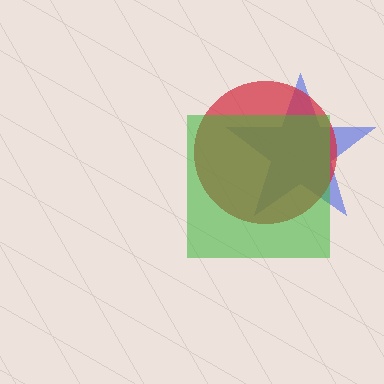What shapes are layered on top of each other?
The layered shapes are: a blue star, a red circle, a green square.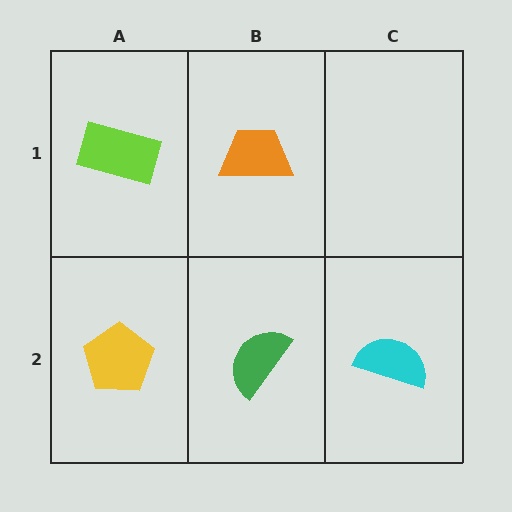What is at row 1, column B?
An orange trapezoid.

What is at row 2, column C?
A cyan semicircle.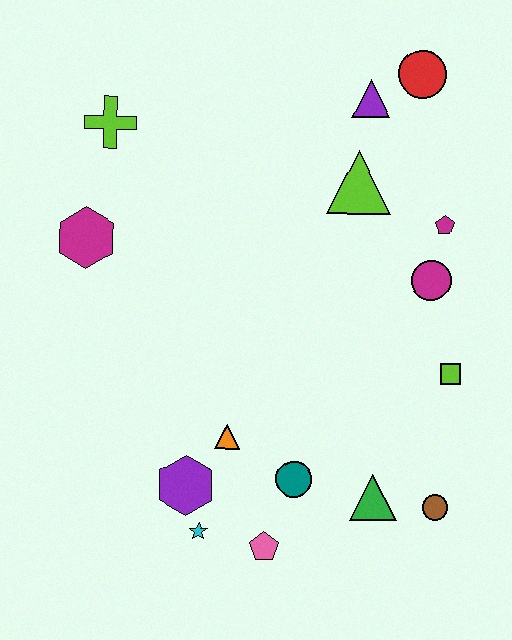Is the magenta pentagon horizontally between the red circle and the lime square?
Yes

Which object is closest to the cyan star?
The purple hexagon is closest to the cyan star.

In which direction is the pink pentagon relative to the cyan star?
The pink pentagon is to the right of the cyan star.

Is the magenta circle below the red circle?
Yes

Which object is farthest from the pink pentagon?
The red circle is farthest from the pink pentagon.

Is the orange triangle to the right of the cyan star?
Yes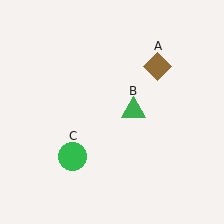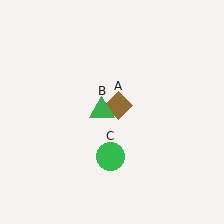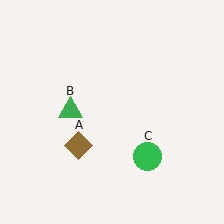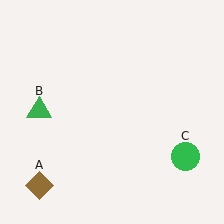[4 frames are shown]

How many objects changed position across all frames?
3 objects changed position: brown diamond (object A), green triangle (object B), green circle (object C).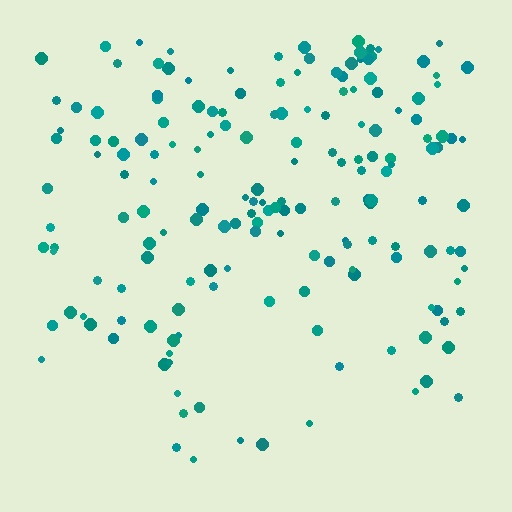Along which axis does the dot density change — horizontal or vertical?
Vertical.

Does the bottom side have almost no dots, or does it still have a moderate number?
Still a moderate number, just noticeably fewer than the top.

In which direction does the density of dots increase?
From bottom to top, with the top side densest.